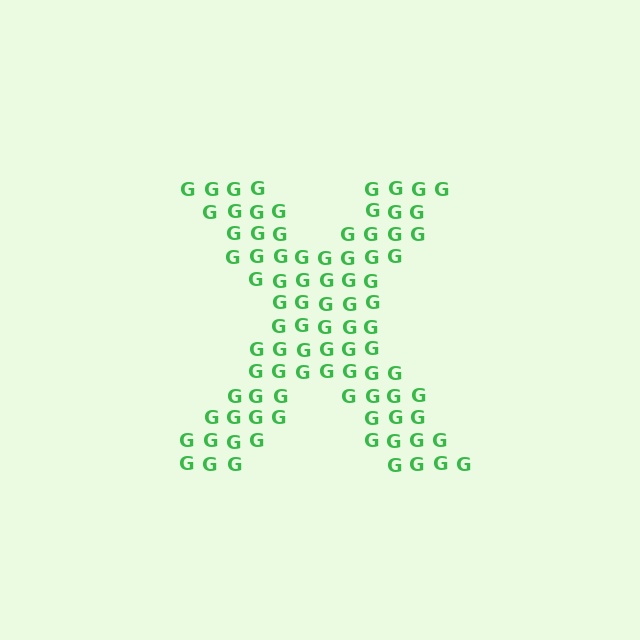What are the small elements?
The small elements are letter G's.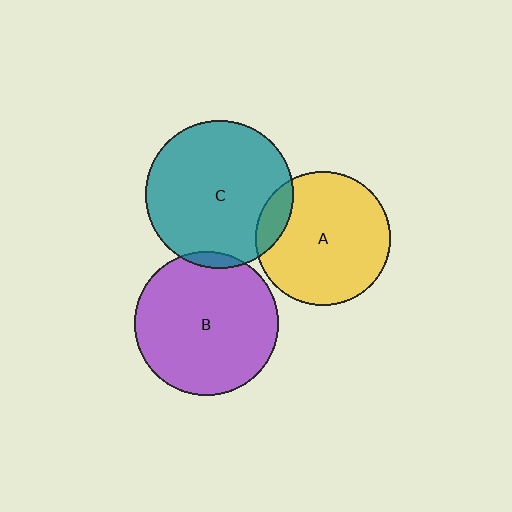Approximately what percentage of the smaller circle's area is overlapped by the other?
Approximately 10%.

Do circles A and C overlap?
Yes.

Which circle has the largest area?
Circle C (teal).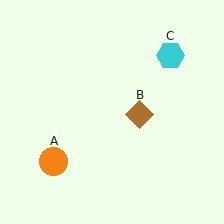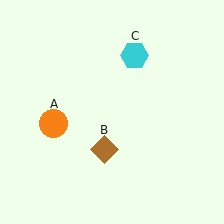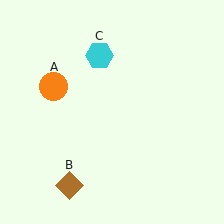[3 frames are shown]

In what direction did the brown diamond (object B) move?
The brown diamond (object B) moved down and to the left.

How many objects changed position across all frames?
3 objects changed position: orange circle (object A), brown diamond (object B), cyan hexagon (object C).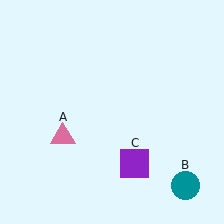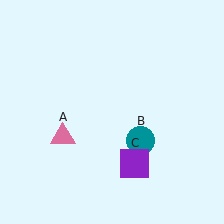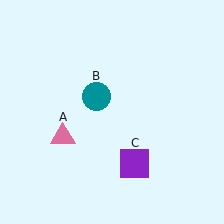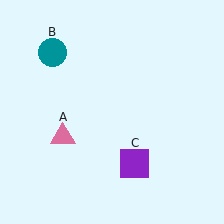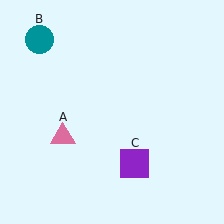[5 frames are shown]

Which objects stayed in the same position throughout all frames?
Pink triangle (object A) and purple square (object C) remained stationary.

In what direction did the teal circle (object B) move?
The teal circle (object B) moved up and to the left.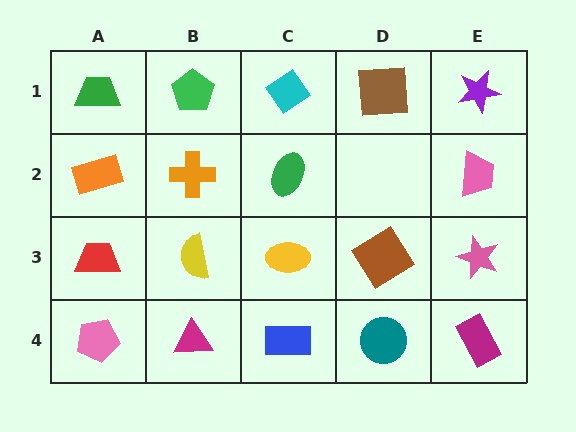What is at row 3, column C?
A yellow ellipse.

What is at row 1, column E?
A purple star.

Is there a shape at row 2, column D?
No, that cell is empty.